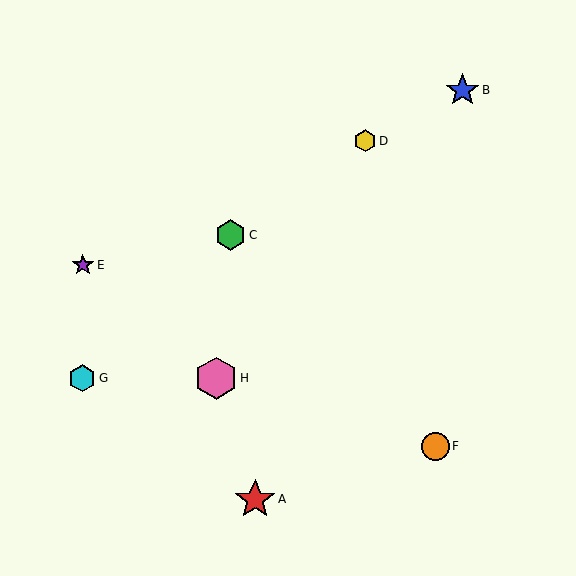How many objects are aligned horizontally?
2 objects (G, H) are aligned horizontally.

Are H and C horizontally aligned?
No, H is at y≈378 and C is at y≈235.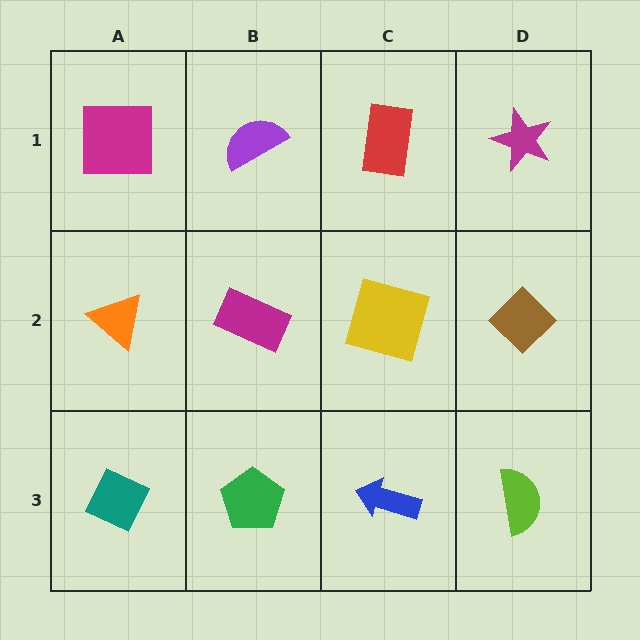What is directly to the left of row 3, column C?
A green pentagon.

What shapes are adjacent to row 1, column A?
An orange triangle (row 2, column A), a purple semicircle (row 1, column B).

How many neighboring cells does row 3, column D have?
2.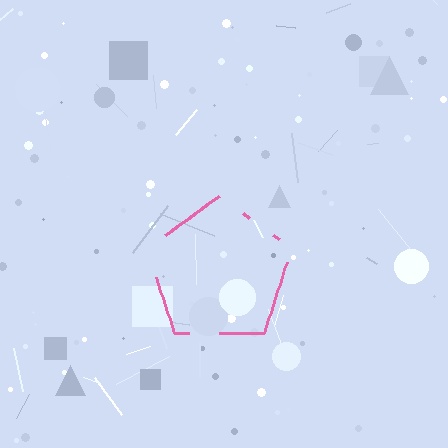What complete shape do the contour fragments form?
The contour fragments form a pentagon.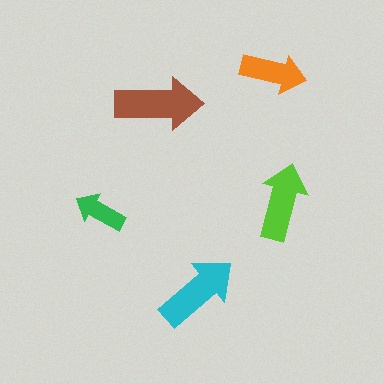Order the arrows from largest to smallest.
the brown one, the cyan one, the lime one, the orange one, the green one.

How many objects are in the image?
There are 5 objects in the image.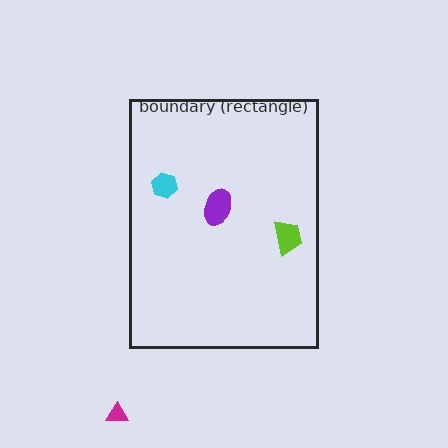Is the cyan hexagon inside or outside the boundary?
Inside.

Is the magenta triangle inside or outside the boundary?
Outside.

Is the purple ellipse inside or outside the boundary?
Inside.